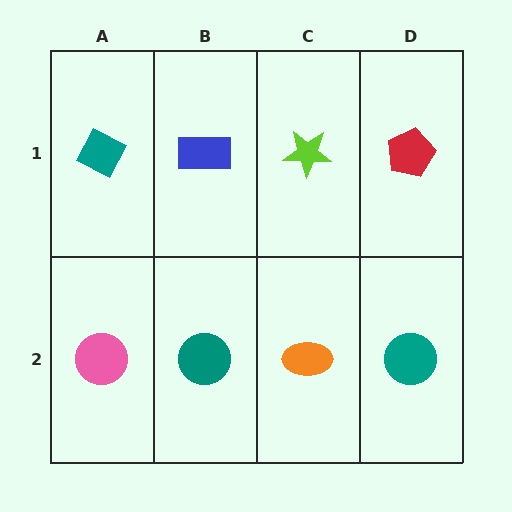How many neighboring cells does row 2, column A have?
2.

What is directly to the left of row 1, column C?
A blue rectangle.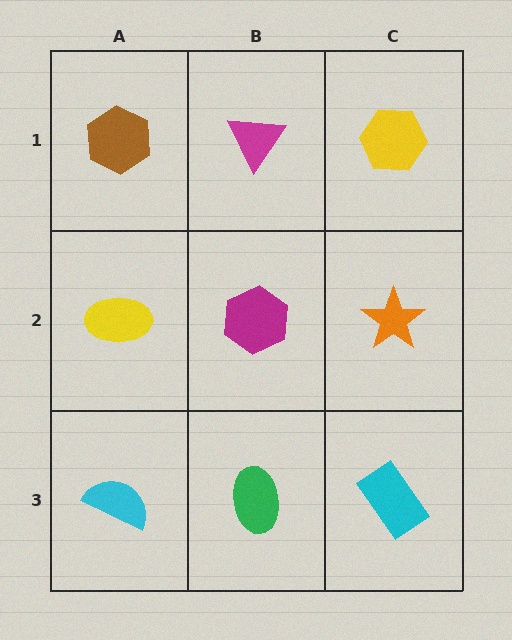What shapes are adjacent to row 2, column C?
A yellow hexagon (row 1, column C), a cyan rectangle (row 3, column C), a magenta hexagon (row 2, column B).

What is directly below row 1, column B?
A magenta hexagon.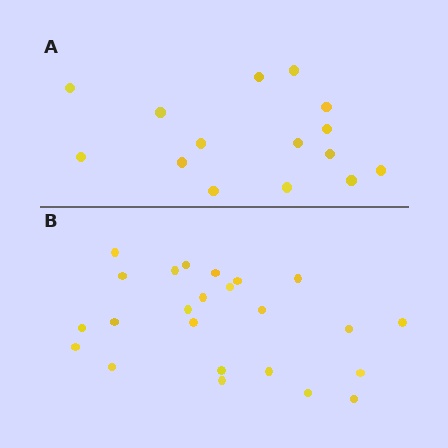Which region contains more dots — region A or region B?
Region B (the bottom region) has more dots.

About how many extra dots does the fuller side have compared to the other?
Region B has roughly 8 or so more dots than region A.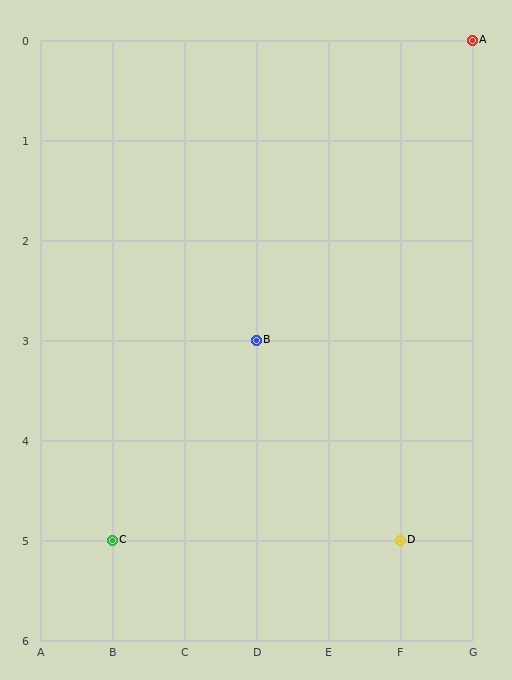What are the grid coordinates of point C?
Point C is at grid coordinates (B, 5).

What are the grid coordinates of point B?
Point B is at grid coordinates (D, 3).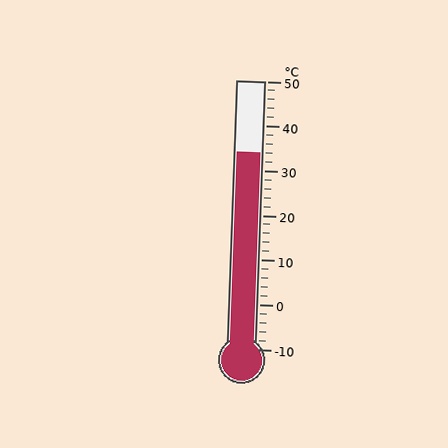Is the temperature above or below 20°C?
The temperature is above 20°C.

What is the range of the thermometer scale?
The thermometer scale ranges from -10°C to 50°C.